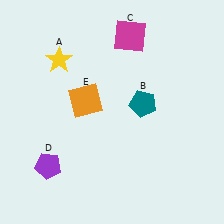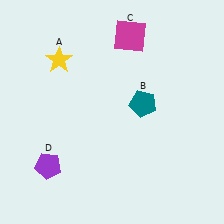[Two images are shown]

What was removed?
The orange square (E) was removed in Image 2.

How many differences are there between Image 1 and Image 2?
There is 1 difference between the two images.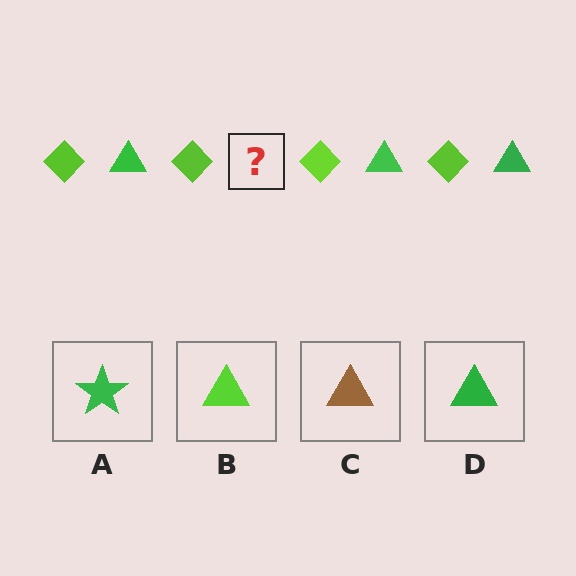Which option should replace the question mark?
Option D.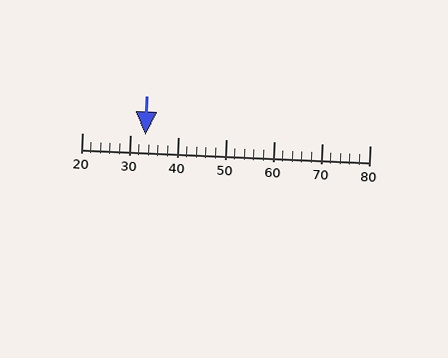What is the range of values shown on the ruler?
The ruler shows values from 20 to 80.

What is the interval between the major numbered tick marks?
The major tick marks are spaced 10 units apart.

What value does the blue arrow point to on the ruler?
The blue arrow points to approximately 33.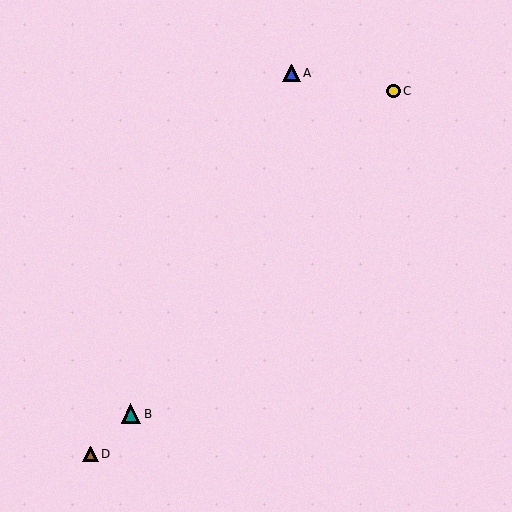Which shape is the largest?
The teal triangle (labeled B) is the largest.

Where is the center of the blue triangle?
The center of the blue triangle is at (292, 73).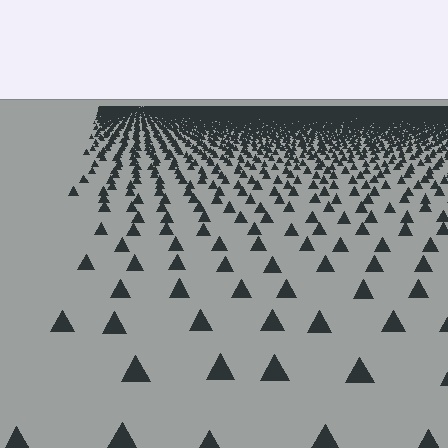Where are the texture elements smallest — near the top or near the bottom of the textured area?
Near the top.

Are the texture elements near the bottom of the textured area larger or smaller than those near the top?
Larger. Near the bottom, elements are closer to the viewer and appear at a bigger on-screen size.